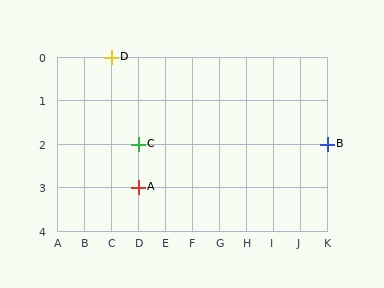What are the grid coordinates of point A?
Point A is at grid coordinates (D, 3).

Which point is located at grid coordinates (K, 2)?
Point B is at (K, 2).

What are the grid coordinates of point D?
Point D is at grid coordinates (C, 0).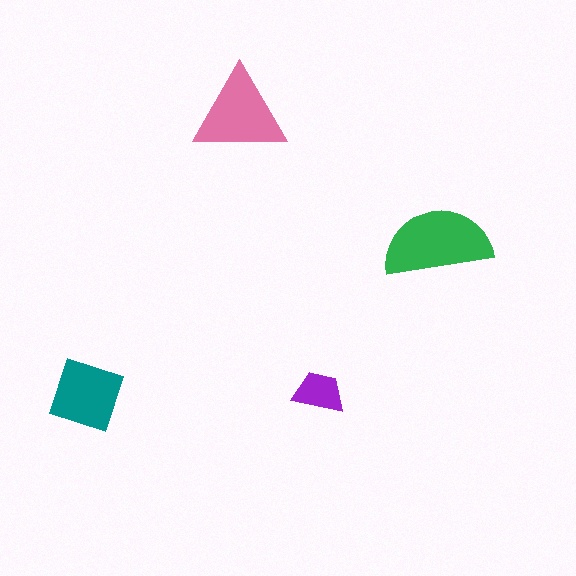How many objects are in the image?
There are 4 objects in the image.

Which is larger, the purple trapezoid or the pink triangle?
The pink triangle.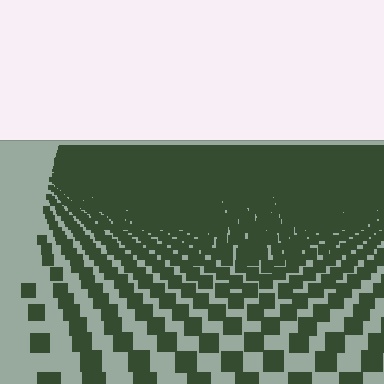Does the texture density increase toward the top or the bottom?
Density increases toward the top.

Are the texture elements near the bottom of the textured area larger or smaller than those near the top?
Larger. Near the bottom, elements are closer to the viewer and appear at a bigger on-screen size.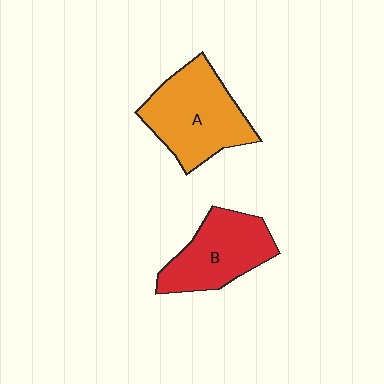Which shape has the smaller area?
Shape B (red).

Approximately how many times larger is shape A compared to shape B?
Approximately 1.2 times.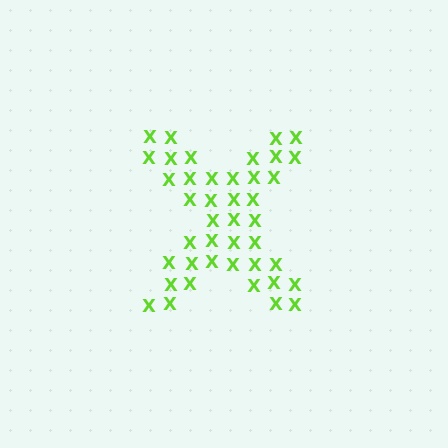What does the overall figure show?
The overall figure shows the letter X.